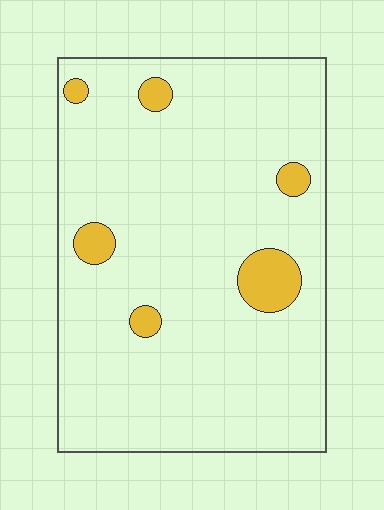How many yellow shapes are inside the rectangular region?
6.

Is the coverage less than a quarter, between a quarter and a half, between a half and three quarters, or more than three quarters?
Less than a quarter.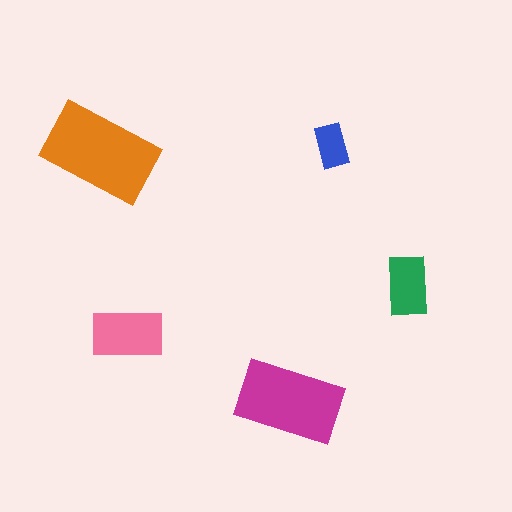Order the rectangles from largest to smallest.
the orange one, the magenta one, the pink one, the green one, the blue one.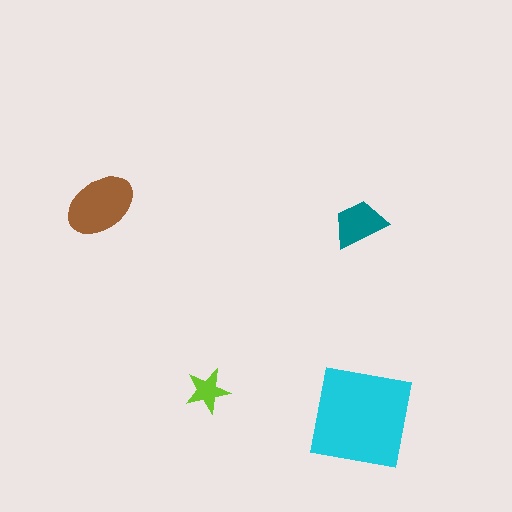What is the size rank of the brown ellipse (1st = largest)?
2nd.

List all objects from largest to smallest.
The cyan square, the brown ellipse, the teal trapezoid, the lime star.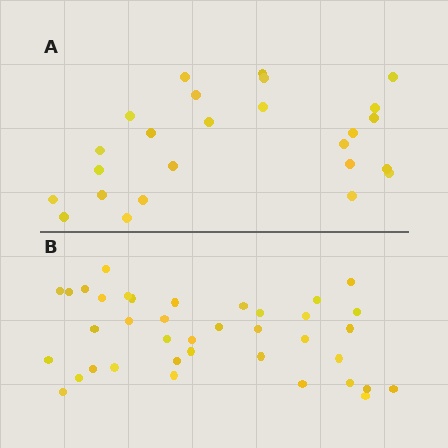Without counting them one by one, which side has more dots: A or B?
Region B (the bottom region) has more dots.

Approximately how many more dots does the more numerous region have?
Region B has approximately 15 more dots than region A.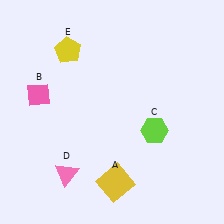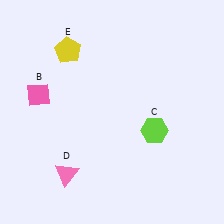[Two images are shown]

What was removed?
The yellow square (A) was removed in Image 2.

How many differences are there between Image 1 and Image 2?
There is 1 difference between the two images.